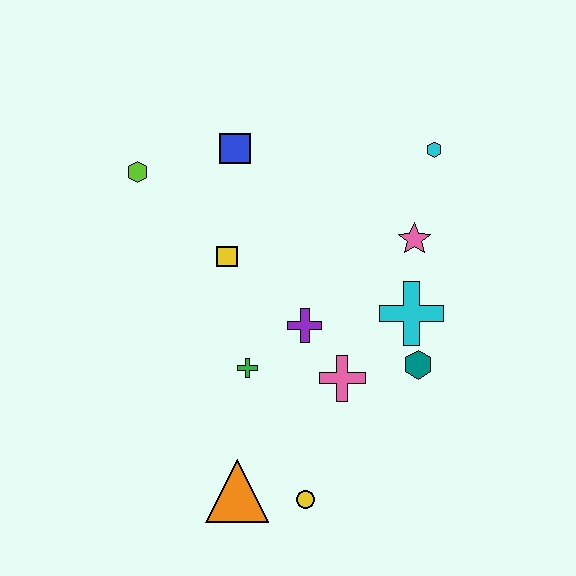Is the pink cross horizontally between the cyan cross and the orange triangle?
Yes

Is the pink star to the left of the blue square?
No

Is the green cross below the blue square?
Yes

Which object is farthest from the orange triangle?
The cyan hexagon is farthest from the orange triangle.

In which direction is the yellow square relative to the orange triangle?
The yellow square is above the orange triangle.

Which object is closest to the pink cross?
The purple cross is closest to the pink cross.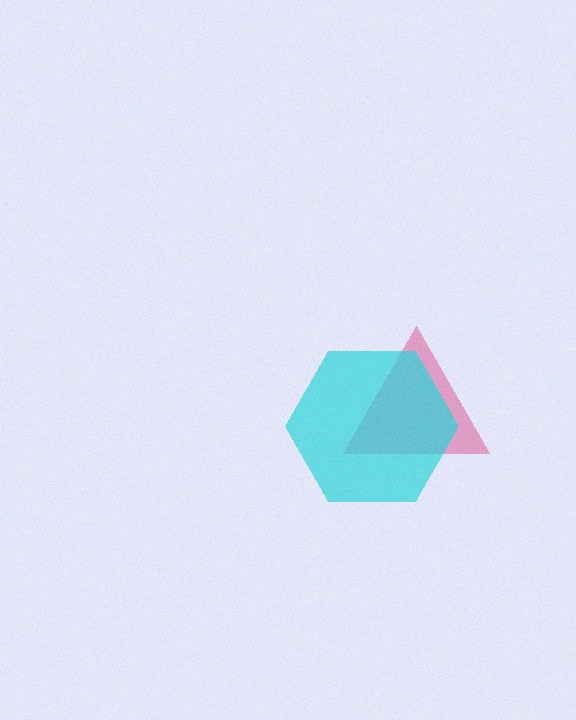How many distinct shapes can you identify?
There are 2 distinct shapes: a pink triangle, a cyan hexagon.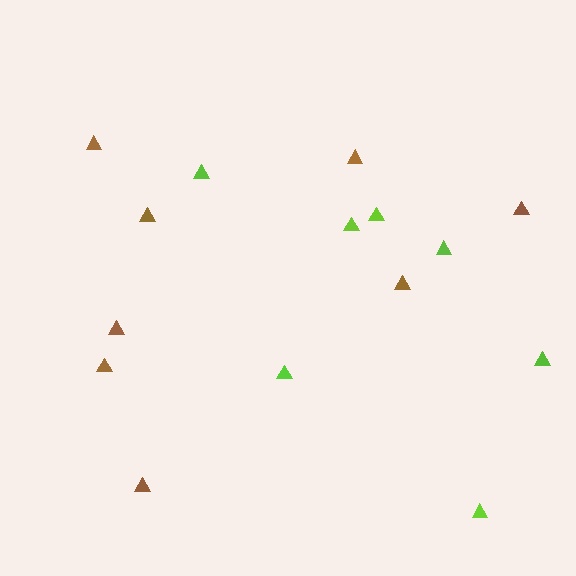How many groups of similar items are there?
There are 2 groups: one group of lime triangles (7) and one group of brown triangles (8).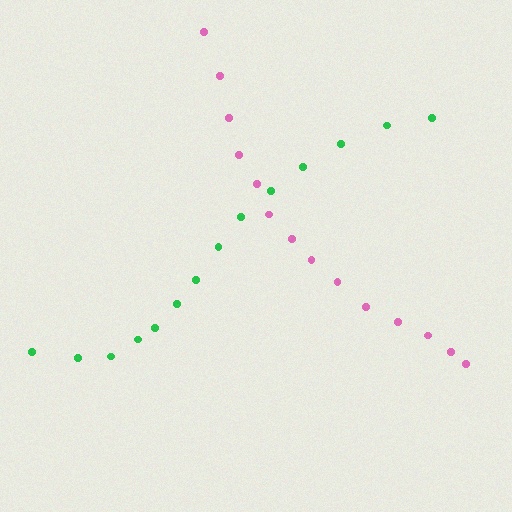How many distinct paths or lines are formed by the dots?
There are 2 distinct paths.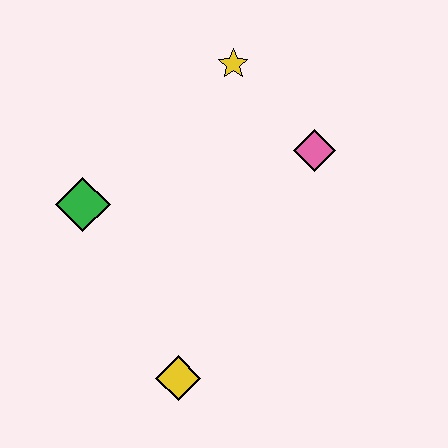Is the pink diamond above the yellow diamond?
Yes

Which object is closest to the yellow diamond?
The green diamond is closest to the yellow diamond.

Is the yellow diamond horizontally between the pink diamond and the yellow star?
No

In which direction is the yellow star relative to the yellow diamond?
The yellow star is above the yellow diamond.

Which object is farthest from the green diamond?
The pink diamond is farthest from the green diamond.